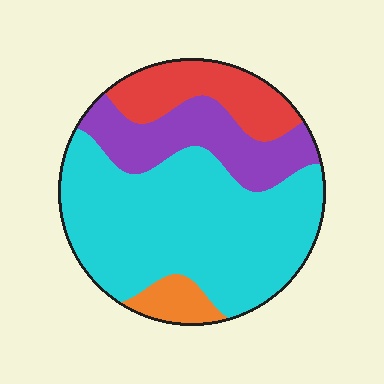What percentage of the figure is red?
Red takes up less than a sixth of the figure.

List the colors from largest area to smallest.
From largest to smallest: cyan, purple, red, orange.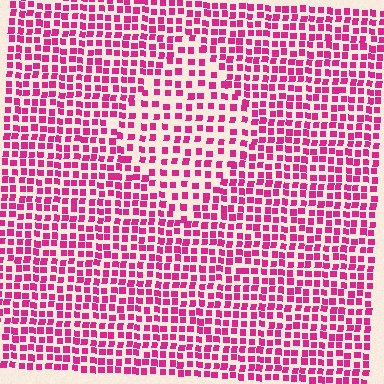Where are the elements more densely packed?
The elements are more densely packed outside the diamond boundary.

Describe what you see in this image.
The image contains small magenta elements arranged at two different densities. A diamond-shaped region is visible where the elements are less densely packed than the surrounding area.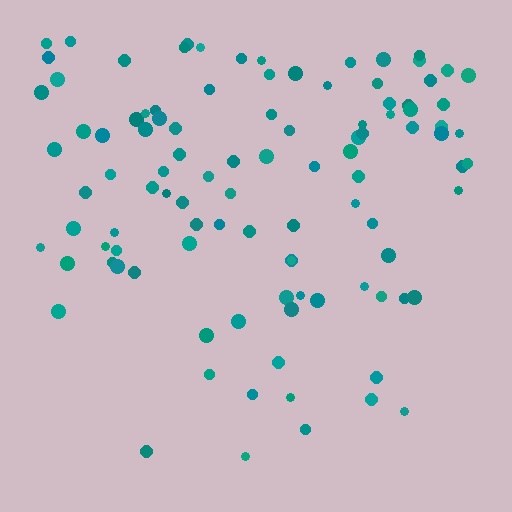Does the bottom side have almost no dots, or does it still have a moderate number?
Still a moderate number, just noticeably fewer than the top.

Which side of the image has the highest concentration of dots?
The top.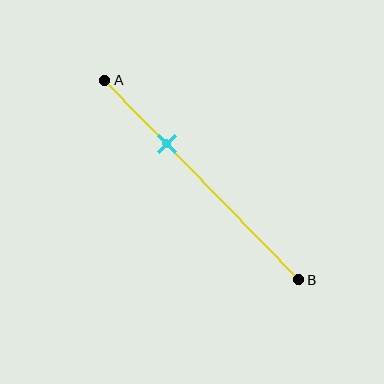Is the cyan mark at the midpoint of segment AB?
No, the mark is at about 30% from A, not at the 50% midpoint.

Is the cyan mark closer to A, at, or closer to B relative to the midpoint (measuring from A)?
The cyan mark is closer to point A than the midpoint of segment AB.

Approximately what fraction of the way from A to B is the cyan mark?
The cyan mark is approximately 30% of the way from A to B.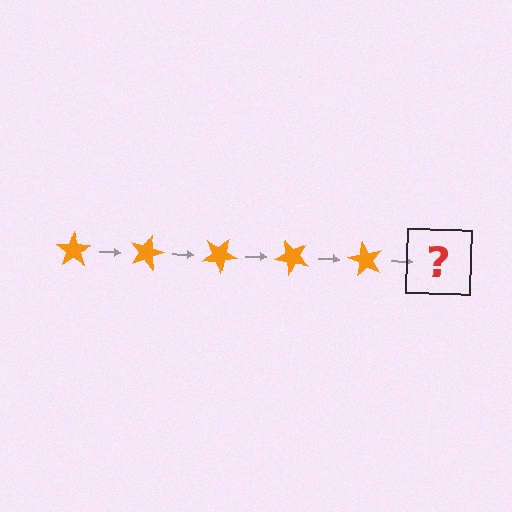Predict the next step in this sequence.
The next step is an orange star rotated 75 degrees.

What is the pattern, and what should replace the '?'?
The pattern is that the star rotates 15 degrees each step. The '?' should be an orange star rotated 75 degrees.